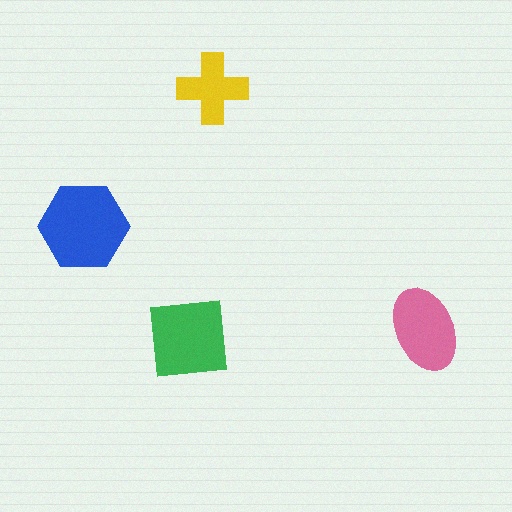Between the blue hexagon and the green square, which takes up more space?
The blue hexagon.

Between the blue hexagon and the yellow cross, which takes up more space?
The blue hexagon.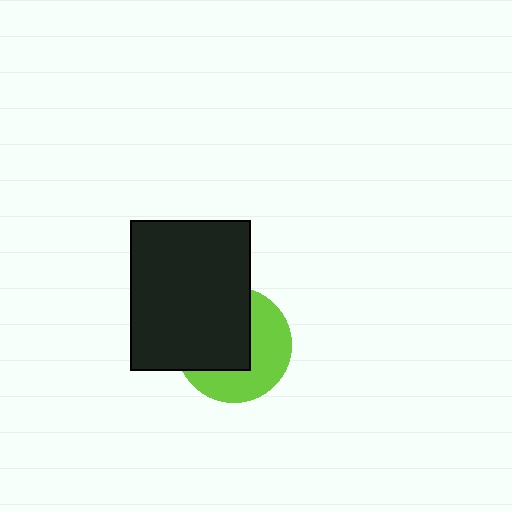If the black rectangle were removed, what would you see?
You would see the complete lime circle.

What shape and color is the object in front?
The object in front is a black rectangle.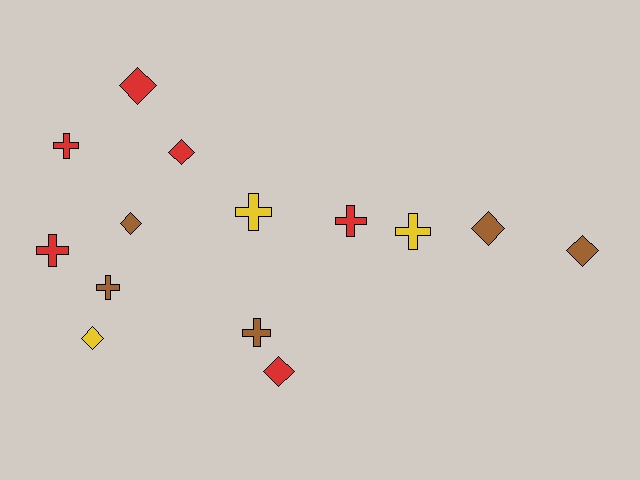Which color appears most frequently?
Red, with 6 objects.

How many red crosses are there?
There are 3 red crosses.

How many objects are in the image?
There are 14 objects.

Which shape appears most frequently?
Diamond, with 7 objects.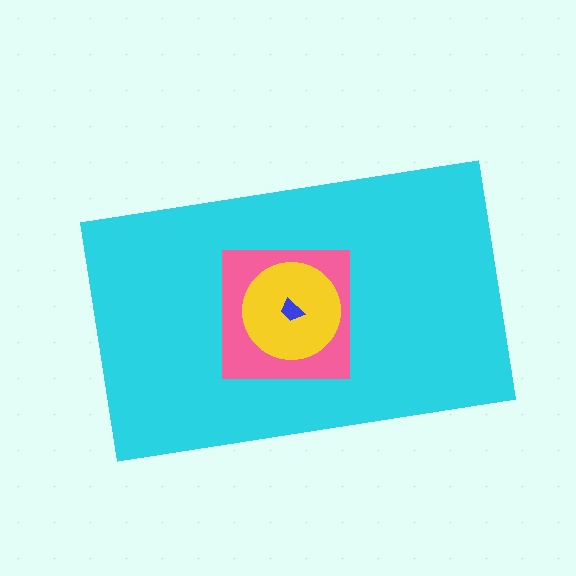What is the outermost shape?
The cyan rectangle.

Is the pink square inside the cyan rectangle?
Yes.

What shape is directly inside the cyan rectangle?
The pink square.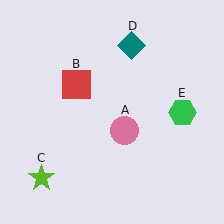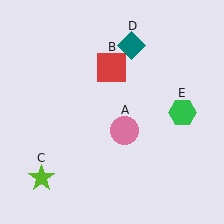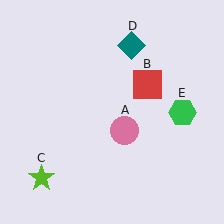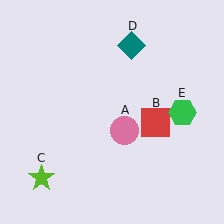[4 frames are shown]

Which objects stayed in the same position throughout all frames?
Pink circle (object A) and lime star (object C) and teal diamond (object D) and green hexagon (object E) remained stationary.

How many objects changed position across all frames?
1 object changed position: red square (object B).